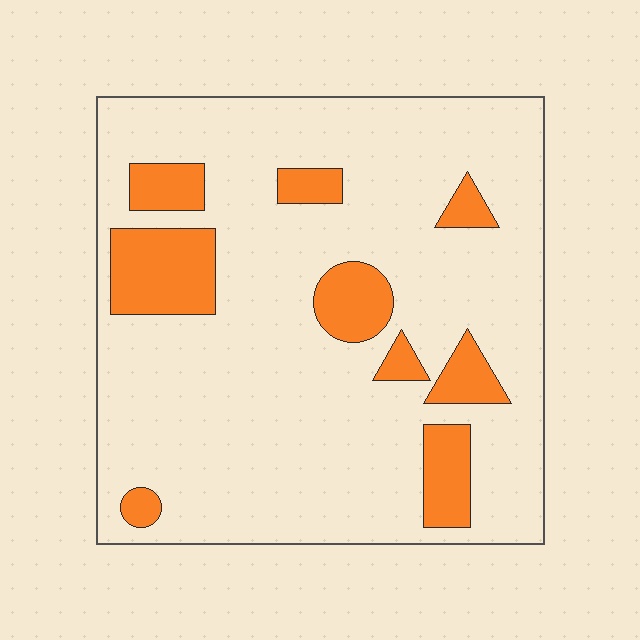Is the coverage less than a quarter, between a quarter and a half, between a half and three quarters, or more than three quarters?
Less than a quarter.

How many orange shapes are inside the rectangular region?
9.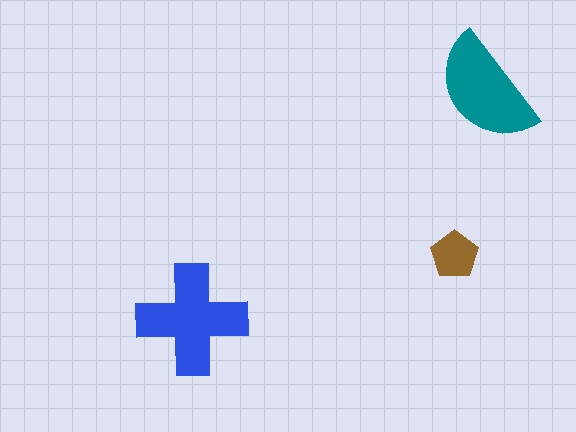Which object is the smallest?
The brown pentagon.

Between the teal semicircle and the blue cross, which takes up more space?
The blue cross.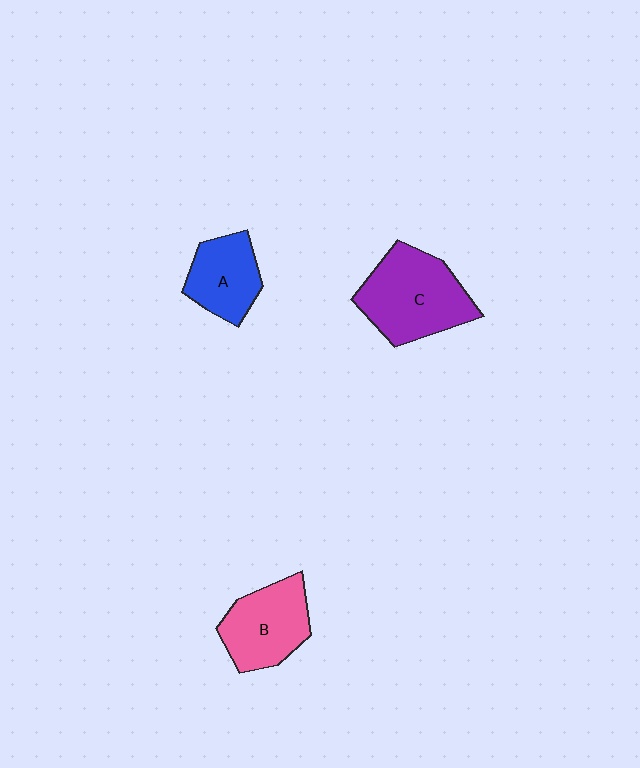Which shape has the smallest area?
Shape A (blue).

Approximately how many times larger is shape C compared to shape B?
Approximately 1.3 times.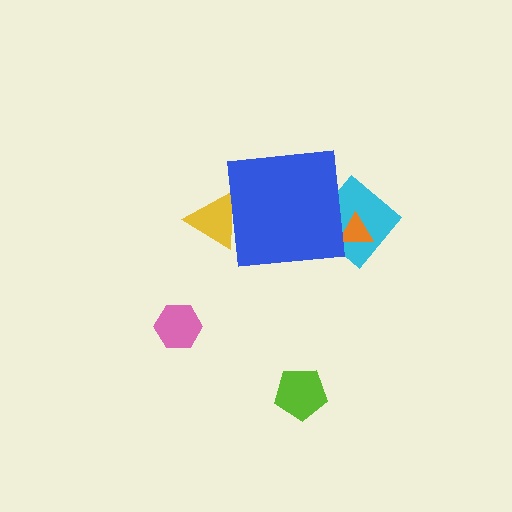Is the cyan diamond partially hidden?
Yes, the cyan diamond is partially hidden behind the blue square.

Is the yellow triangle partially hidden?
Yes, the yellow triangle is partially hidden behind the blue square.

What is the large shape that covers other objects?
A blue square.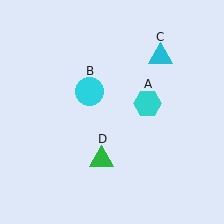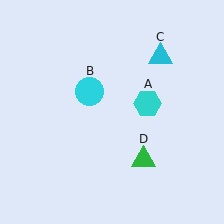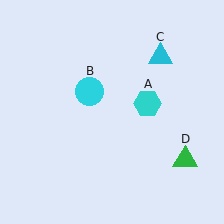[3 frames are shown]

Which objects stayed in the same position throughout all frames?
Cyan hexagon (object A) and cyan circle (object B) and cyan triangle (object C) remained stationary.